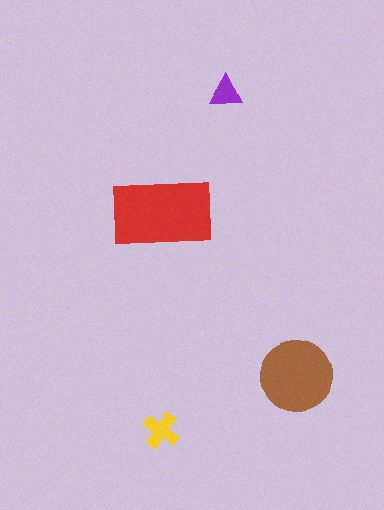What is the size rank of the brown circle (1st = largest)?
2nd.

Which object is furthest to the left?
The yellow cross is leftmost.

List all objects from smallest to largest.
The purple triangle, the yellow cross, the brown circle, the red rectangle.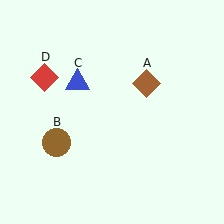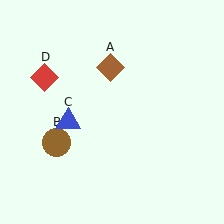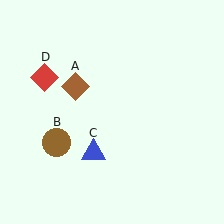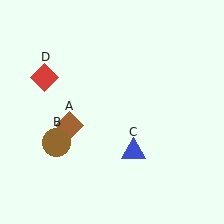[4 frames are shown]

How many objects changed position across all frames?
2 objects changed position: brown diamond (object A), blue triangle (object C).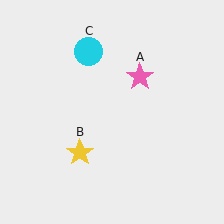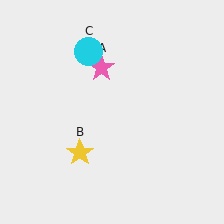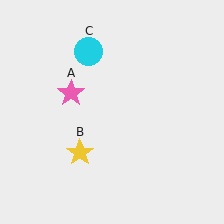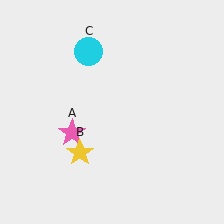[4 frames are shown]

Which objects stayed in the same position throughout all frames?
Yellow star (object B) and cyan circle (object C) remained stationary.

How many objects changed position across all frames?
1 object changed position: pink star (object A).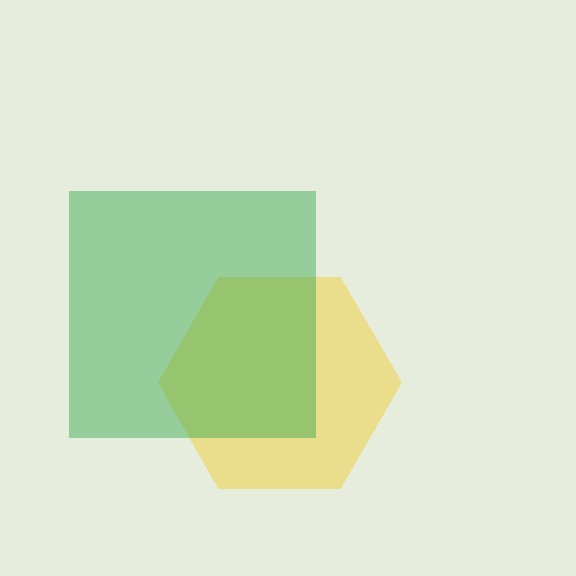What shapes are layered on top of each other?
The layered shapes are: a yellow hexagon, a green square.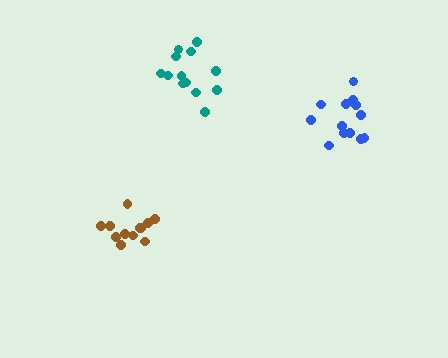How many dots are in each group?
Group 1: 13 dots, Group 2: 12 dots, Group 3: 13 dots (38 total).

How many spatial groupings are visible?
There are 3 spatial groupings.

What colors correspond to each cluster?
The clusters are colored: blue, brown, teal.